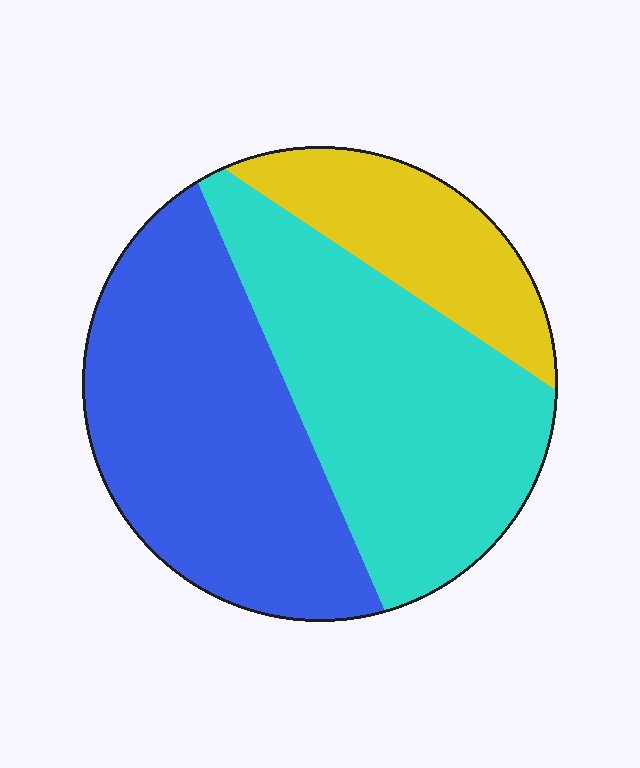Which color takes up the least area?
Yellow, at roughly 20%.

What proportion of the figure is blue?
Blue takes up between a quarter and a half of the figure.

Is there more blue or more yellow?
Blue.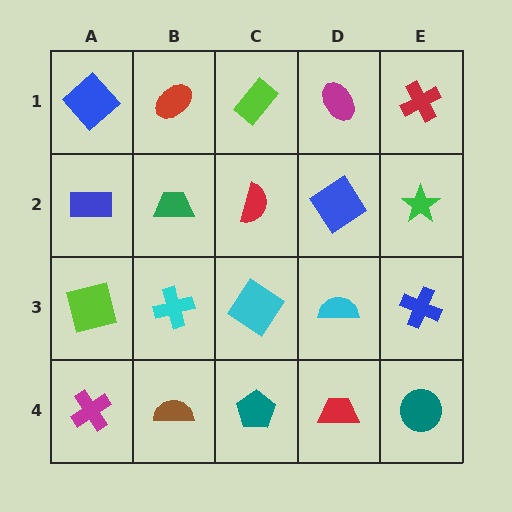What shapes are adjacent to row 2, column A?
A blue diamond (row 1, column A), a lime square (row 3, column A), a green trapezoid (row 2, column B).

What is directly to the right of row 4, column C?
A red trapezoid.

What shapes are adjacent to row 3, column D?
A blue diamond (row 2, column D), a red trapezoid (row 4, column D), a cyan diamond (row 3, column C), a blue cross (row 3, column E).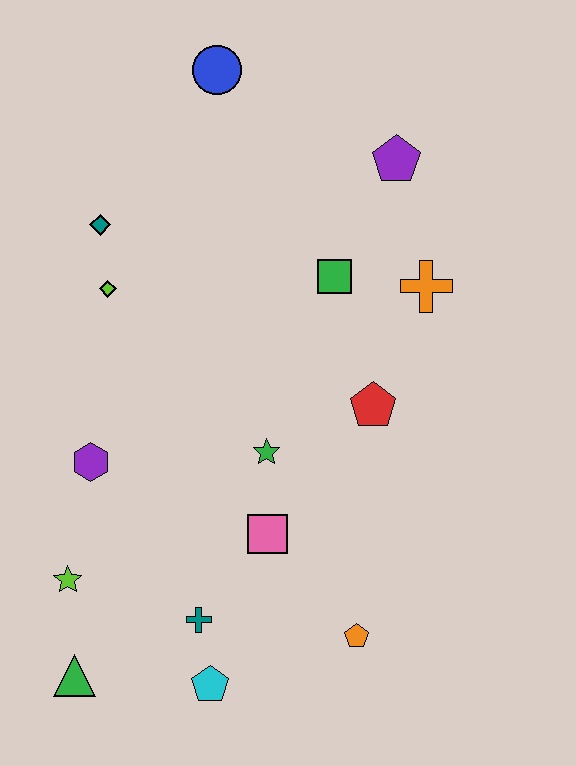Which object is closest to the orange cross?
The green square is closest to the orange cross.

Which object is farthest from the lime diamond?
The orange pentagon is farthest from the lime diamond.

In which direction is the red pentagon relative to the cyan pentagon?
The red pentagon is above the cyan pentagon.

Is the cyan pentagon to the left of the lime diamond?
No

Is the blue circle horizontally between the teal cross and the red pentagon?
Yes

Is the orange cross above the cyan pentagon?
Yes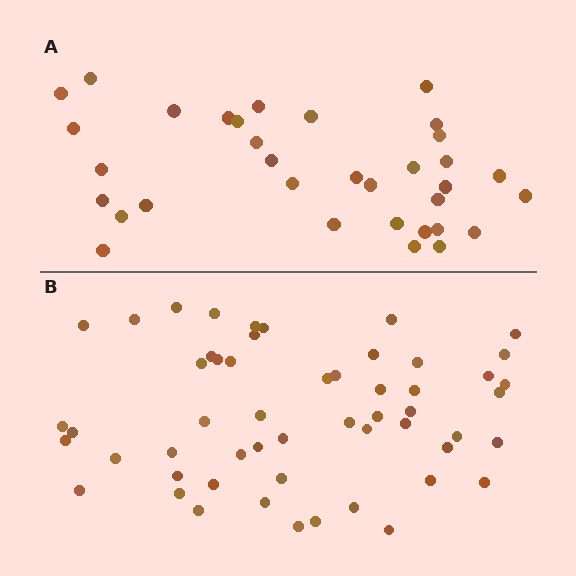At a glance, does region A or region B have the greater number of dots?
Region B (the bottom region) has more dots.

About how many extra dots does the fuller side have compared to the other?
Region B has approximately 20 more dots than region A.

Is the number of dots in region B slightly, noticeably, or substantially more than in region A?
Region B has substantially more. The ratio is roughly 1.6 to 1.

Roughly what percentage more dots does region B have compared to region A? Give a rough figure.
About 60% more.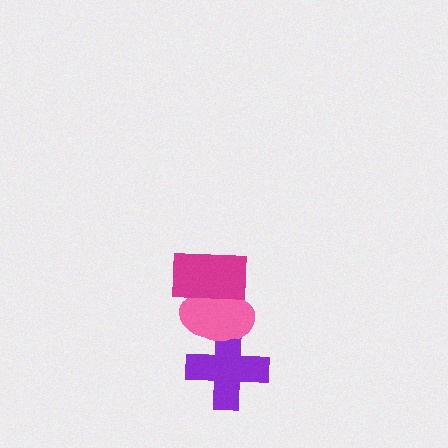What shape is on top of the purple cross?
The pink ellipse is on top of the purple cross.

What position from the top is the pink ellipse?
The pink ellipse is 2nd from the top.